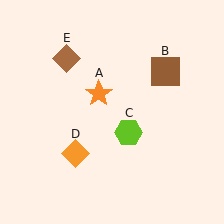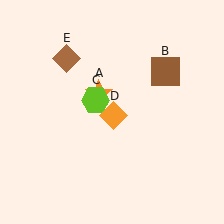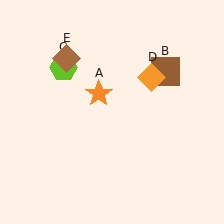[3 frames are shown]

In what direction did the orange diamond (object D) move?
The orange diamond (object D) moved up and to the right.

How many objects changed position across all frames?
2 objects changed position: lime hexagon (object C), orange diamond (object D).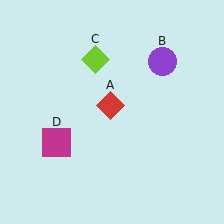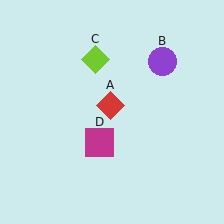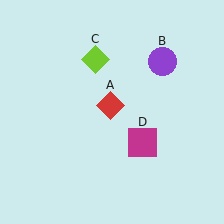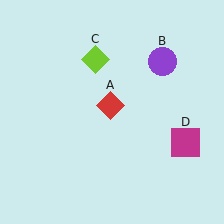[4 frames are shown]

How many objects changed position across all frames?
1 object changed position: magenta square (object D).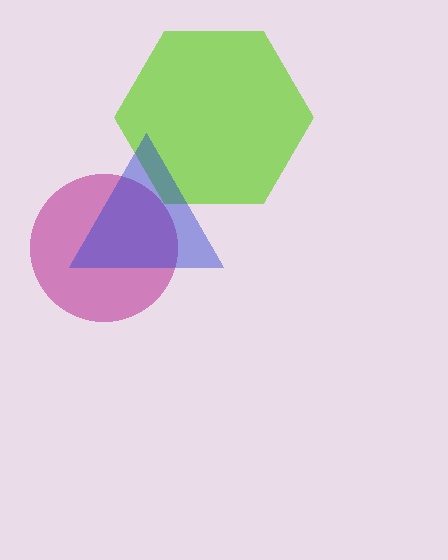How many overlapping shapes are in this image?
There are 3 overlapping shapes in the image.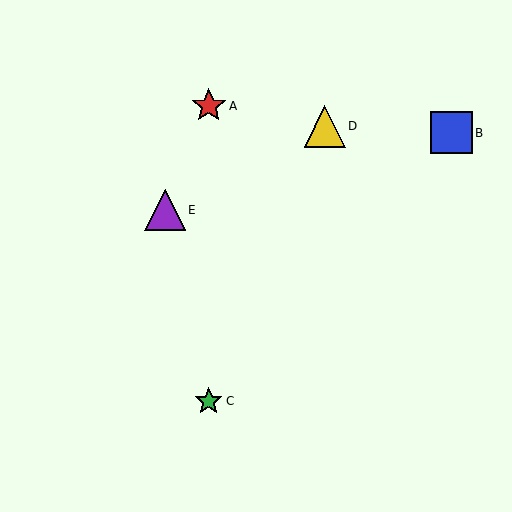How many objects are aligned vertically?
2 objects (A, C) are aligned vertically.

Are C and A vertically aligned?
Yes, both are at x≈209.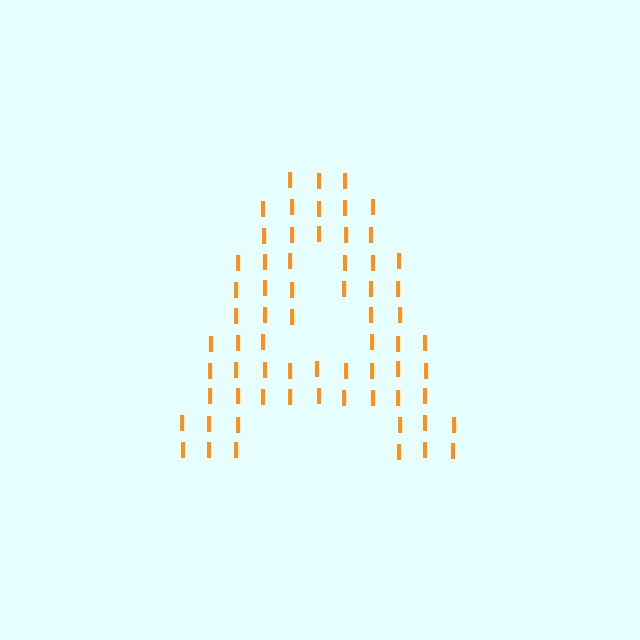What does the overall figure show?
The overall figure shows the letter A.